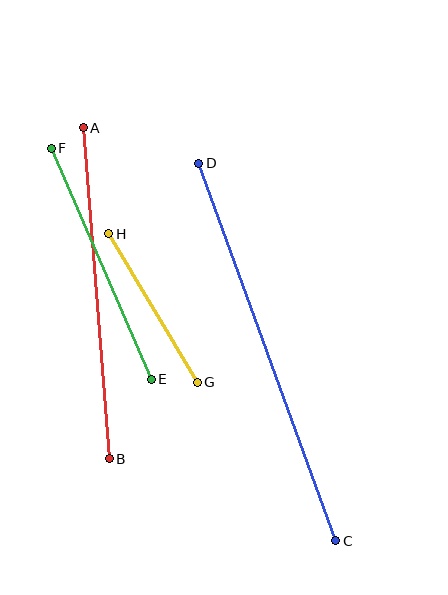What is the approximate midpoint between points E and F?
The midpoint is at approximately (101, 264) pixels.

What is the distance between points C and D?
The distance is approximately 402 pixels.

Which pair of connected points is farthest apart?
Points C and D are farthest apart.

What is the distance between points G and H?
The distance is approximately 173 pixels.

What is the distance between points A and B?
The distance is approximately 332 pixels.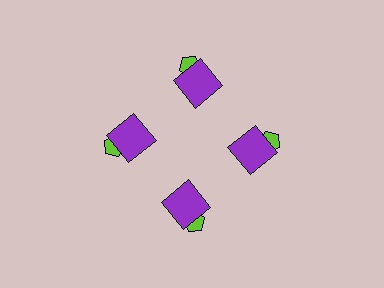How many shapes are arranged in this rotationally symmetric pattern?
There are 8 shapes, arranged in 4 groups of 2.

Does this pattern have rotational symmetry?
Yes, this pattern has 4-fold rotational symmetry. It looks the same after rotating 90 degrees around the center.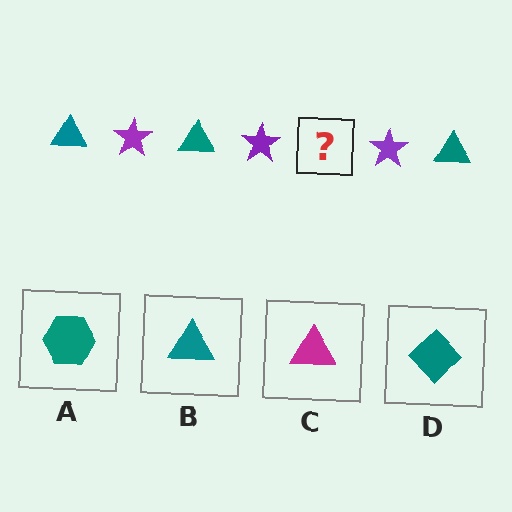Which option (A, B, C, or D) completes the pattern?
B.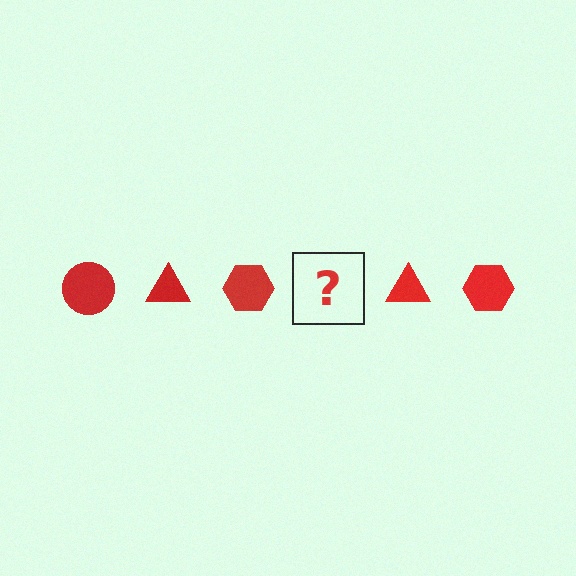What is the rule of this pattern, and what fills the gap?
The rule is that the pattern cycles through circle, triangle, hexagon shapes in red. The gap should be filled with a red circle.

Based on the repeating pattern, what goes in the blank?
The blank should be a red circle.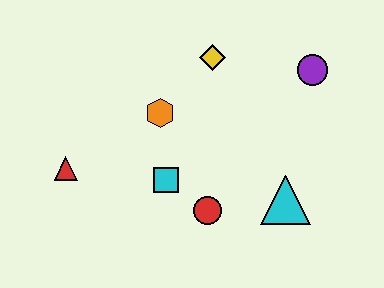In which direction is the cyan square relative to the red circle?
The cyan square is to the left of the red circle.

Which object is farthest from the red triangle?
The purple circle is farthest from the red triangle.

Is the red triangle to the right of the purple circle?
No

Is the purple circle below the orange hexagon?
No